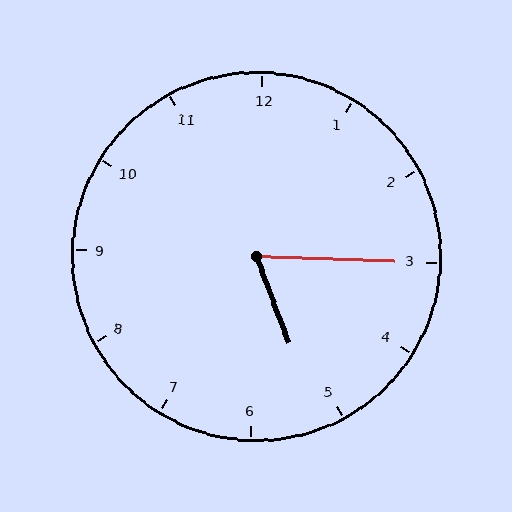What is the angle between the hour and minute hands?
Approximately 68 degrees.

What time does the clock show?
5:15.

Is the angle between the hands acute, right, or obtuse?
It is acute.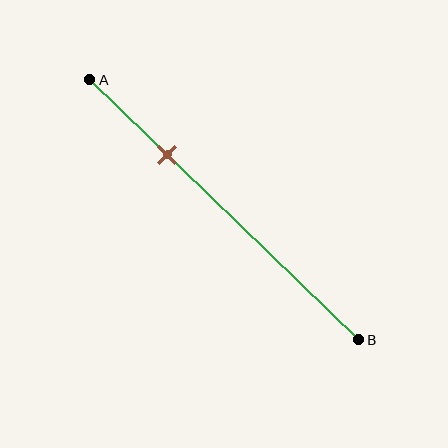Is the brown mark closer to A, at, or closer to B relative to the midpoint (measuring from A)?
The brown mark is closer to point A than the midpoint of segment AB.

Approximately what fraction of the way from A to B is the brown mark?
The brown mark is approximately 30% of the way from A to B.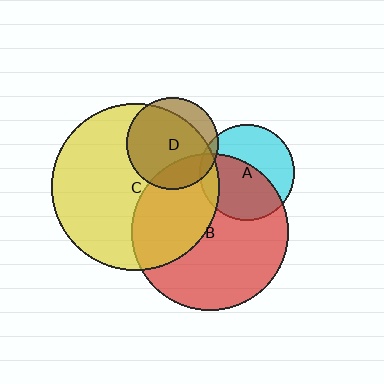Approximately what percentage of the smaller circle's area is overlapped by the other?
Approximately 55%.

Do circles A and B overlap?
Yes.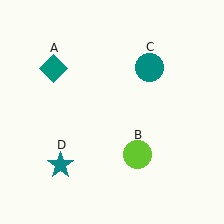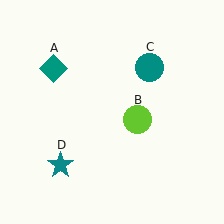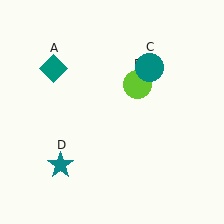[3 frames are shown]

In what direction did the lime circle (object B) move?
The lime circle (object B) moved up.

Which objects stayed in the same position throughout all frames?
Teal diamond (object A) and teal circle (object C) and teal star (object D) remained stationary.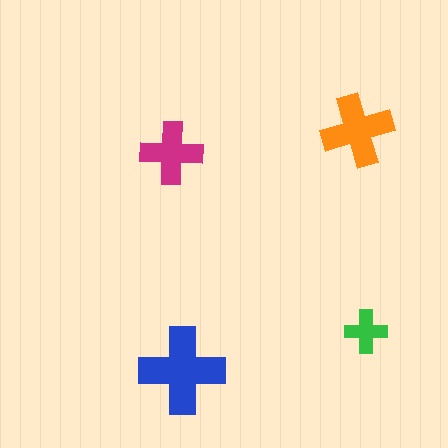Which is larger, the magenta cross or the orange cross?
The orange one.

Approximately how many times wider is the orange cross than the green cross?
About 1.5 times wider.